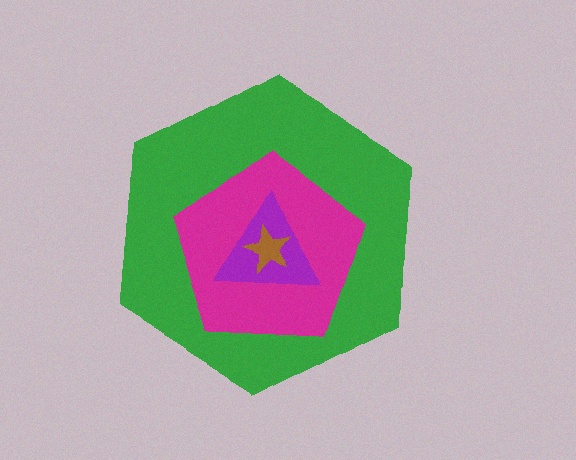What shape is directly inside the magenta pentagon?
The purple triangle.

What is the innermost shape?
The brown star.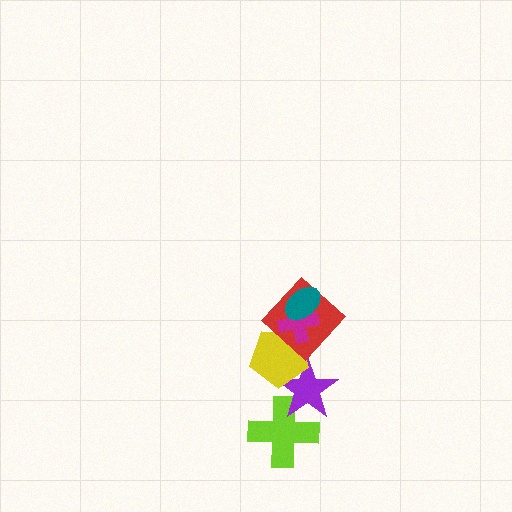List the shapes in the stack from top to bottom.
From top to bottom: the teal ellipse, the magenta cross, the red diamond, the yellow pentagon, the purple star, the lime cross.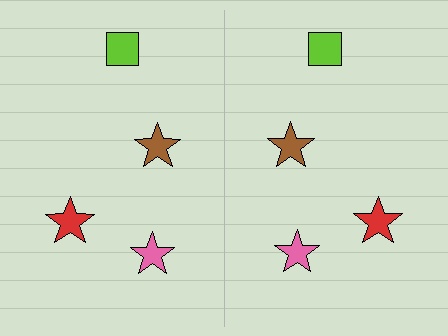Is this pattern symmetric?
Yes, this pattern has bilateral (reflection) symmetry.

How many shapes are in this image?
There are 8 shapes in this image.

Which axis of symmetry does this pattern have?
The pattern has a vertical axis of symmetry running through the center of the image.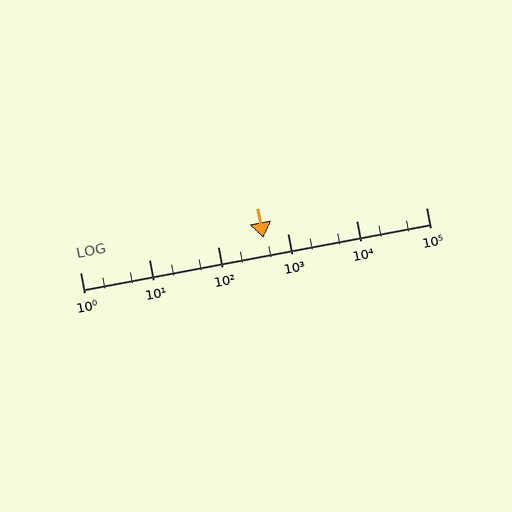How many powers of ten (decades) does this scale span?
The scale spans 5 decades, from 1 to 100000.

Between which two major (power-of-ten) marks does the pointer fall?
The pointer is between 100 and 1000.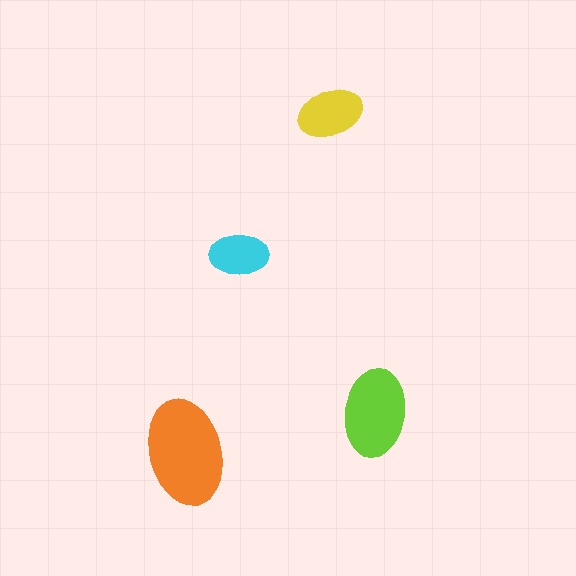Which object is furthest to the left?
The orange ellipse is leftmost.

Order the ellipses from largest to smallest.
the orange one, the lime one, the yellow one, the cyan one.